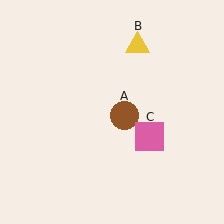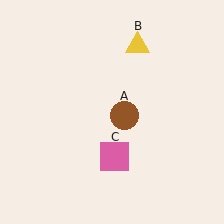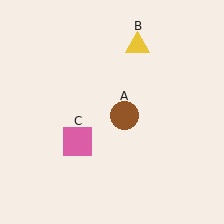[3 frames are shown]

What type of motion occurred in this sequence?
The pink square (object C) rotated clockwise around the center of the scene.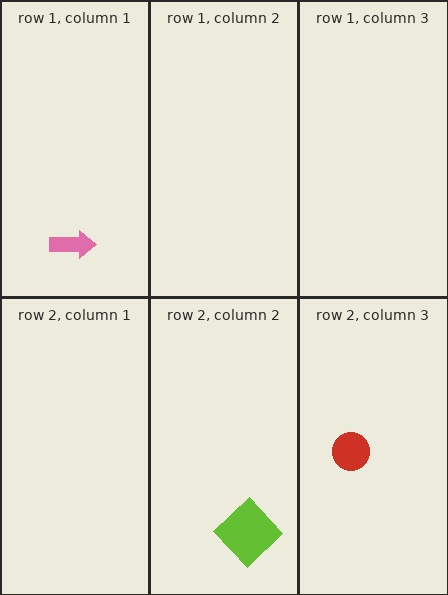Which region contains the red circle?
The row 2, column 3 region.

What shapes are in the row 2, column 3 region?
The red circle.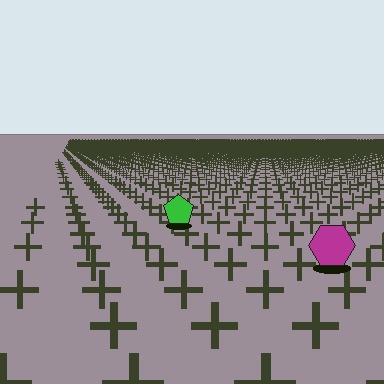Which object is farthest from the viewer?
The green pentagon is farthest from the viewer. It appears smaller and the ground texture around it is denser.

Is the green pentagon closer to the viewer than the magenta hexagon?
No. The magenta hexagon is closer — you can tell from the texture gradient: the ground texture is coarser near it.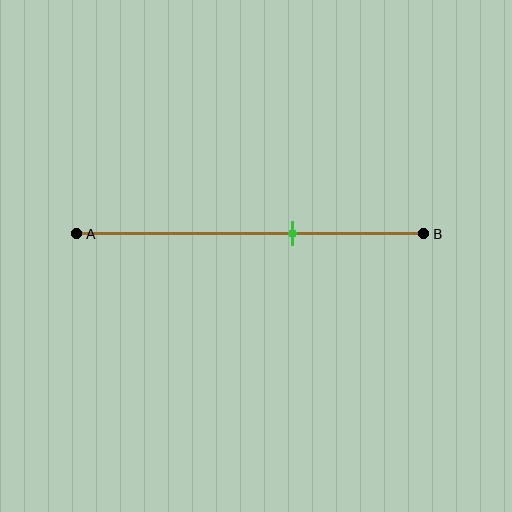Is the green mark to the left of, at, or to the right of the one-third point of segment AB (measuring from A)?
The green mark is to the right of the one-third point of segment AB.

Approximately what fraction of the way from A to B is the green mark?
The green mark is approximately 60% of the way from A to B.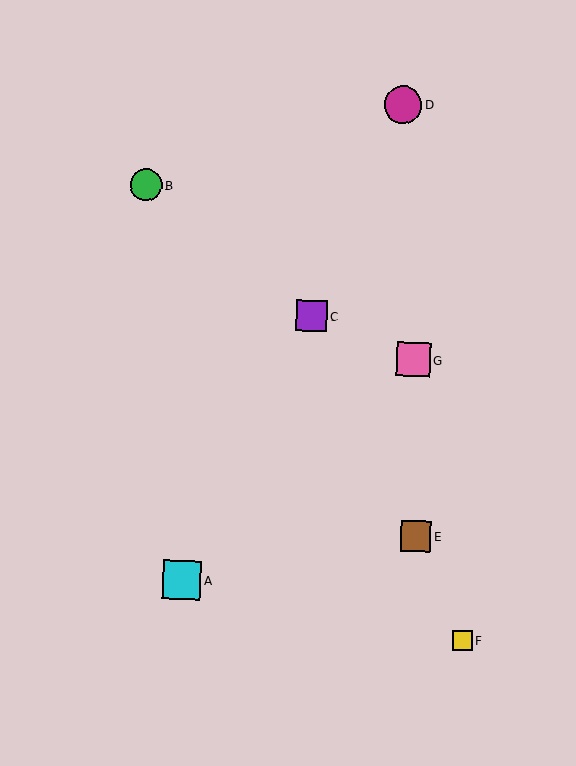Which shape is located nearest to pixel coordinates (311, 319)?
The purple square (labeled C) at (312, 316) is nearest to that location.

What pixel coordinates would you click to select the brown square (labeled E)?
Click at (416, 536) to select the brown square E.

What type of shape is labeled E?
Shape E is a brown square.